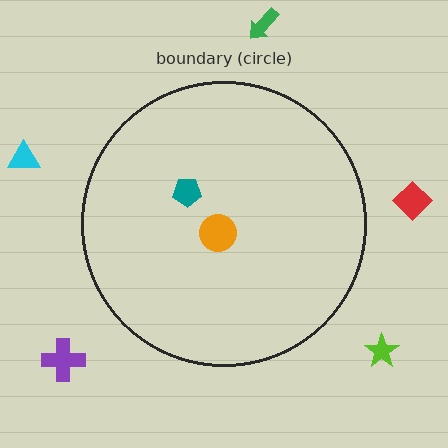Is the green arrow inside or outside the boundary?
Outside.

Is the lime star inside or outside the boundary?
Outside.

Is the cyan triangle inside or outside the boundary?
Outside.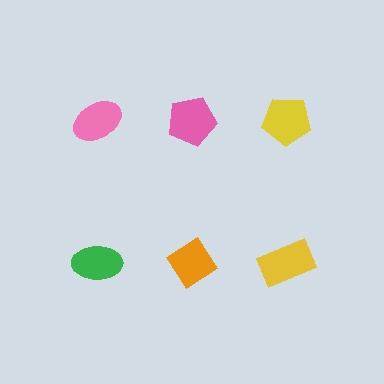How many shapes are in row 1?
3 shapes.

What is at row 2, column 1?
A green ellipse.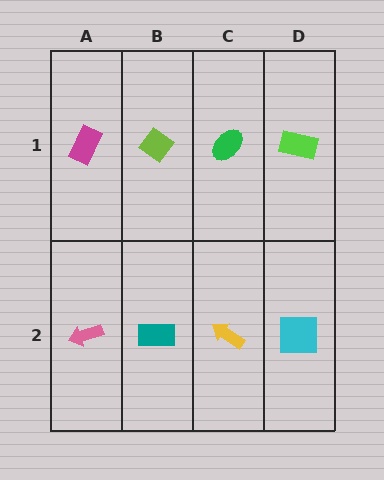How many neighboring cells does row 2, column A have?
2.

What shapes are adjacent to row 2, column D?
A lime rectangle (row 1, column D), a yellow arrow (row 2, column C).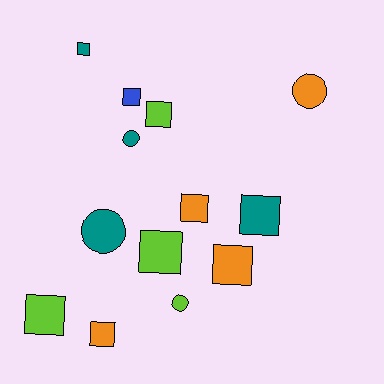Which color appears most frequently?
Orange, with 4 objects.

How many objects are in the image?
There are 13 objects.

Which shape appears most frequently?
Square, with 9 objects.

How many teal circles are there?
There are 2 teal circles.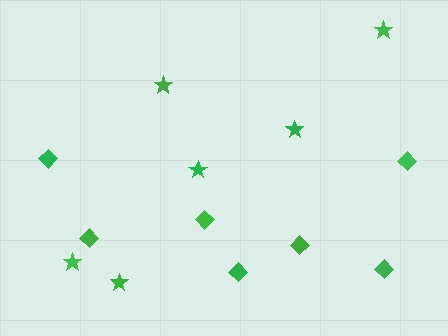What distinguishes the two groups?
There are 2 groups: one group of stars (6) and one group of diamonds (7).